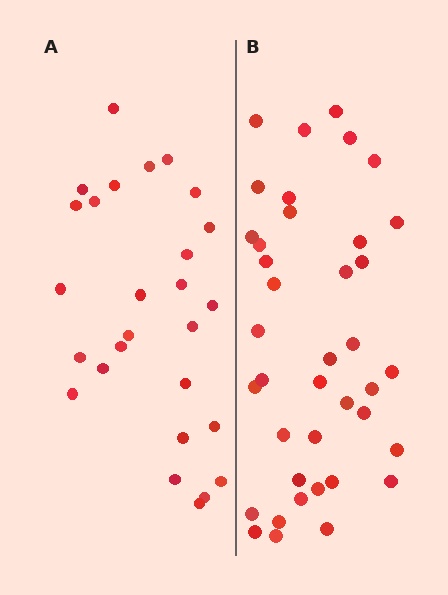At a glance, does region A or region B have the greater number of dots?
Region B (the right region) has more dots.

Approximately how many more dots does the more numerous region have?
Region B has roughly 12 or so more dots than region A.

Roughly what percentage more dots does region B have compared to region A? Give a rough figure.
About 45% more.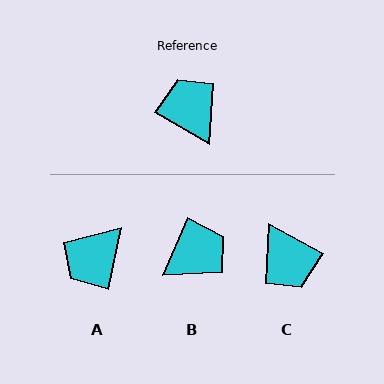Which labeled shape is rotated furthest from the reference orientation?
C, about 179 degrees away.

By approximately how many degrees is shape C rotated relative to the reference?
Approximately 179 degrees clockwise.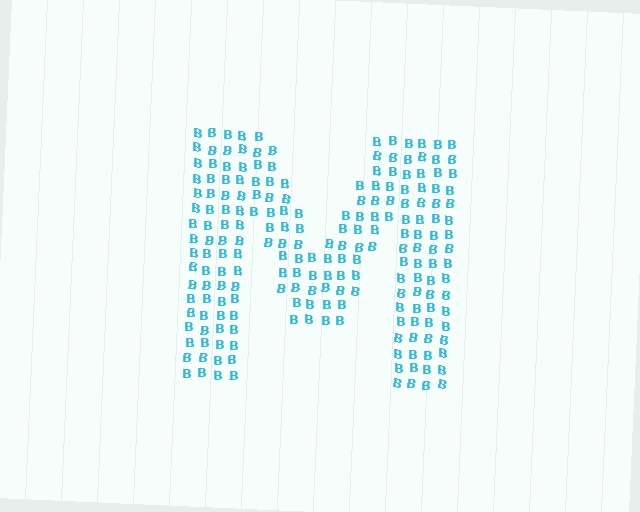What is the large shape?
The large shape is the letter M.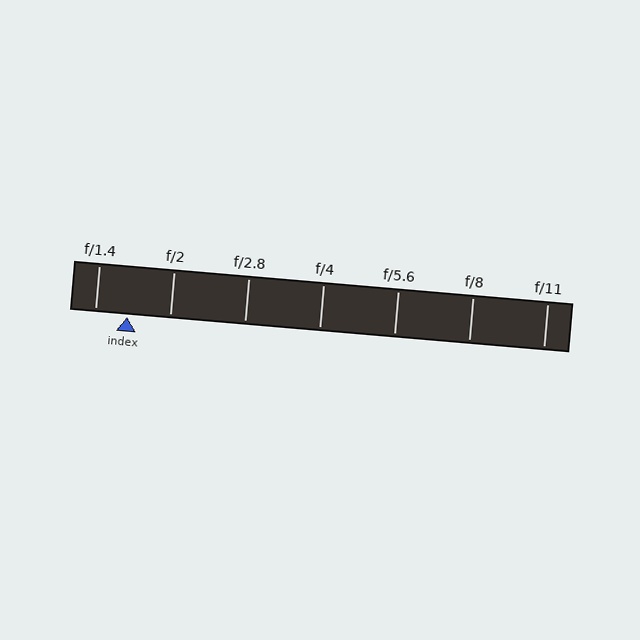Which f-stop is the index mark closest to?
The index mark is closest to f/1.4.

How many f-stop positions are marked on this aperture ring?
There are 7 f-stop positions marked.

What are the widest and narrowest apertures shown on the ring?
The widest aperture shown is f/1.4 and the narrowest is f/11.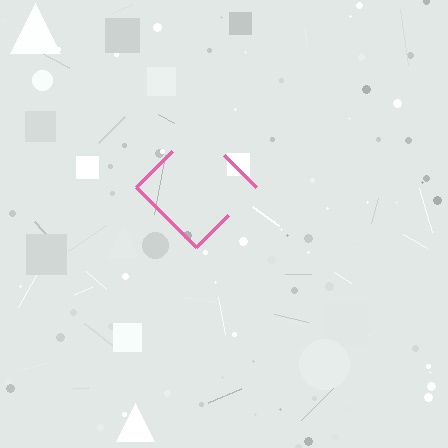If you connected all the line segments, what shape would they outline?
They would outline a diamond.